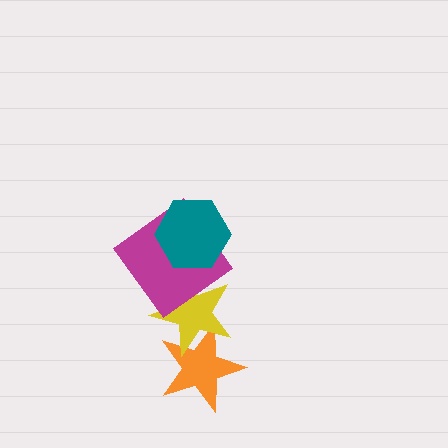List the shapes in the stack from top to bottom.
From top to bottom: the teal hexagon, the magenta diamond, the yellow star, the orange star.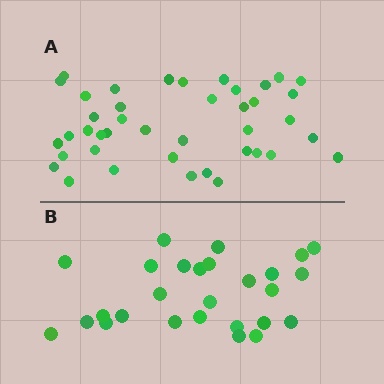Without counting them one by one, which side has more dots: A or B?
Region A (the top region) has more dots.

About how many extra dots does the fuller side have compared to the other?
Region A has approximately 15 more dots than region B.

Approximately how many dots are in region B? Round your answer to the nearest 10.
About 30 dots. (The exact count is 27, which rounds to 30.)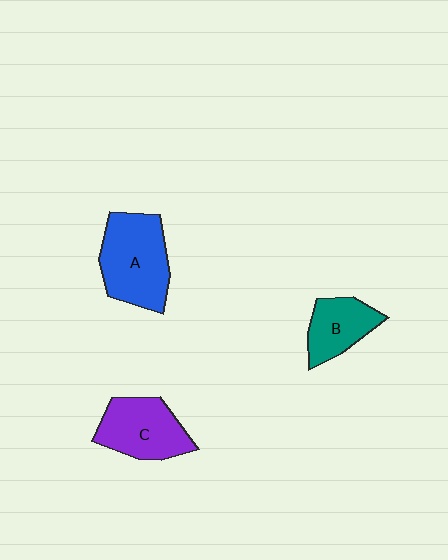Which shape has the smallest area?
Shape B (teal).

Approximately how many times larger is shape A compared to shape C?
Approximately 1.2 times.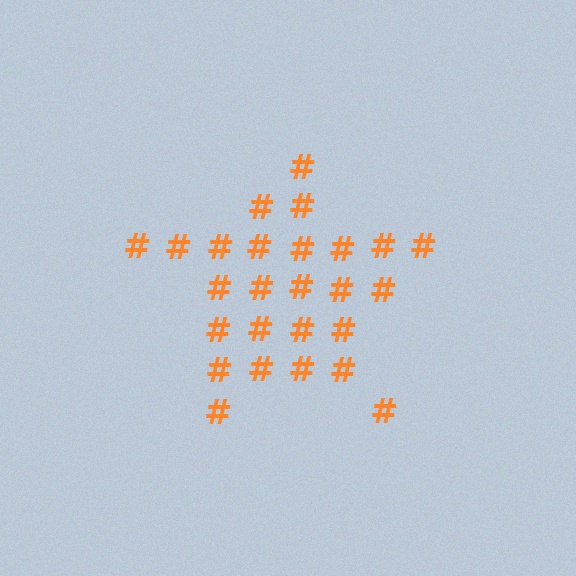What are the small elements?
The small elements are hash symbols.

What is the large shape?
The large shape is a star.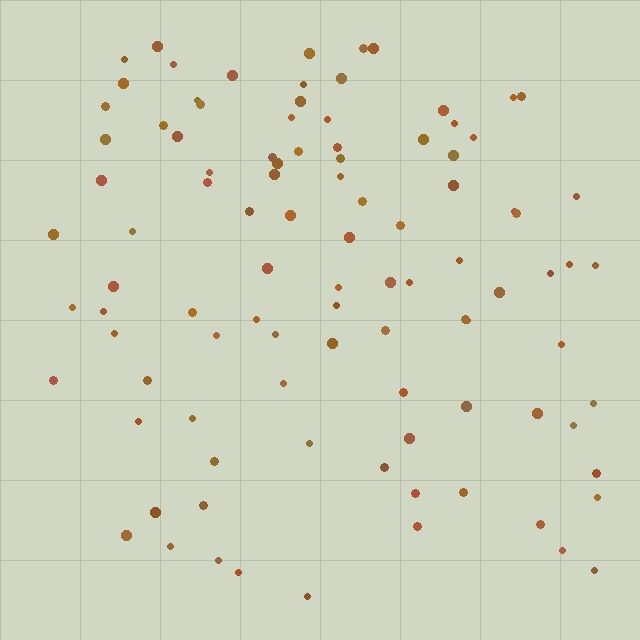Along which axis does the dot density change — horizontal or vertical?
Vertical.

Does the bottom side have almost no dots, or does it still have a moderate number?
Still a moderate number, just noticeably fewer than the top.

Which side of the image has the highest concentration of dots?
The top.